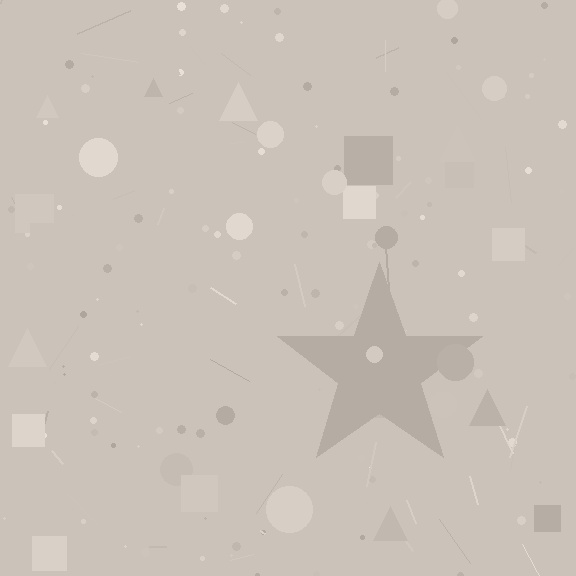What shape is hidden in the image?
A star is hidden in the image.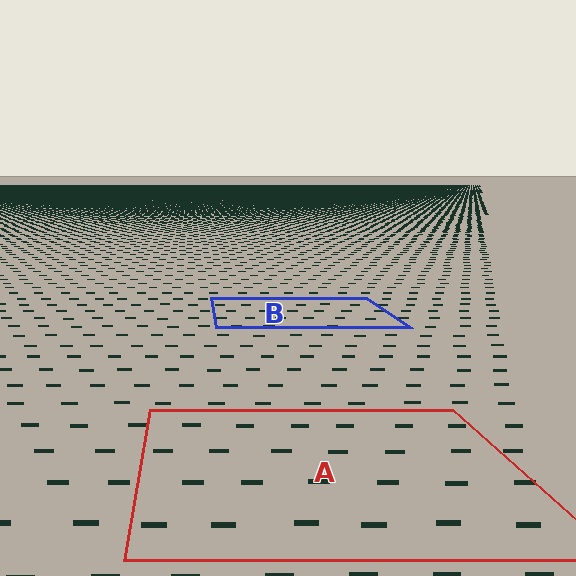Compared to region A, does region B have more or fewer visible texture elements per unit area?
Region B has more texture elements per unit area — they are packed more densely because it is farther away.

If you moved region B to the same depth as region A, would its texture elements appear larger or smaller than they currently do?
They would appear larger. At a closer depth, the same texture elements are projected at a bigger on-screen size.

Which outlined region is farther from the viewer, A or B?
Region B is farther from the viewer — the texture elements inside it appear smaller and more densely packed.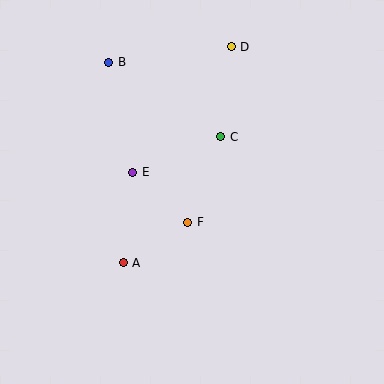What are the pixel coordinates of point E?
Point E is at (133, 172).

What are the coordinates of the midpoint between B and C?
The midpoint between B and C is at (165, 100).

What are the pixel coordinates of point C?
Point C is at (221, 137).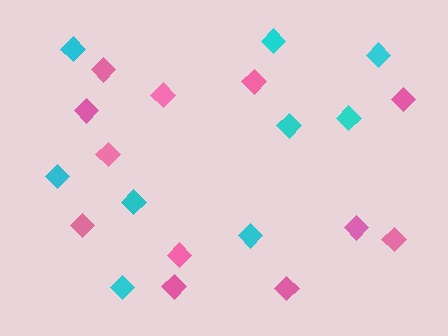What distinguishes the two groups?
There are 2 groups: one group of cyan diamonds (9) and one group of pink diamonds (12).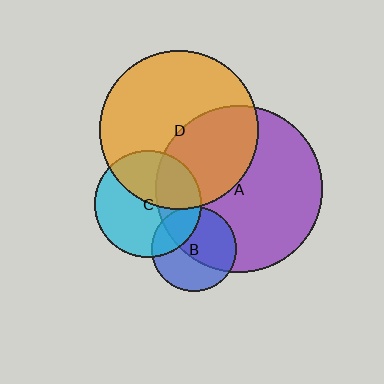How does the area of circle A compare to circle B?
Approximately 3.9 times.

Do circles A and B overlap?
Yes.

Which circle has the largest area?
Circle A (purple).